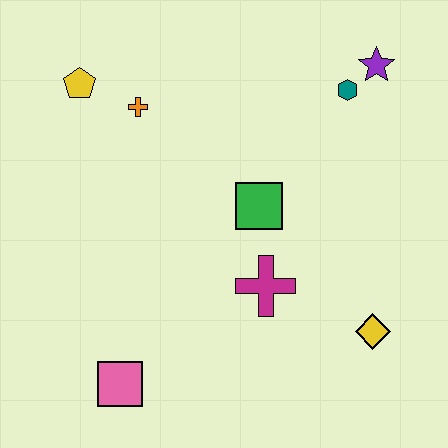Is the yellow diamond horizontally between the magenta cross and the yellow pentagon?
No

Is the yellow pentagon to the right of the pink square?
No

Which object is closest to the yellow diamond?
The magenta cross is closest to the yellow diamond.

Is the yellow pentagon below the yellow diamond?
No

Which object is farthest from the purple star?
The pink square is farthest from the purple star.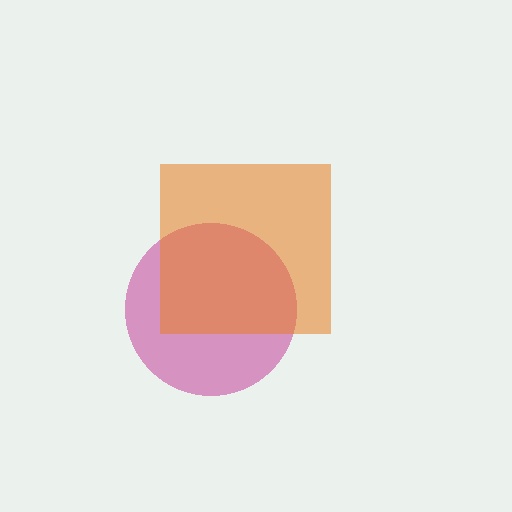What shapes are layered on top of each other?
The layered shapes are: a magenta circle, an orange square.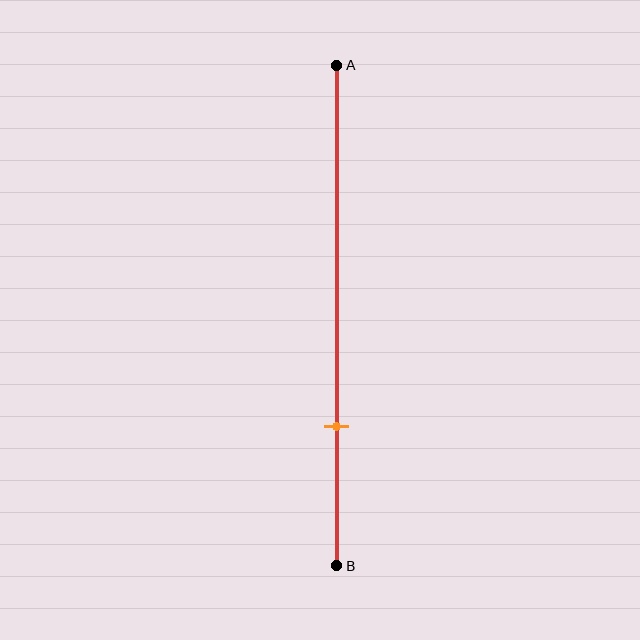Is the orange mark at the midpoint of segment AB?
No, the mark is at about 70% from A, not at the 50% midpoint.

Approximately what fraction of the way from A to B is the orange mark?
The orange mark is approximately 70% of the way from A to B.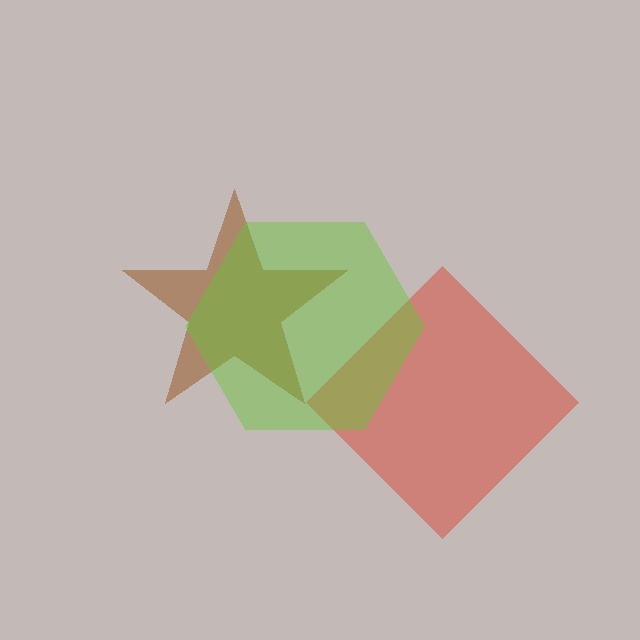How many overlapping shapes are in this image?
There are 3 overlapping shapes in the image.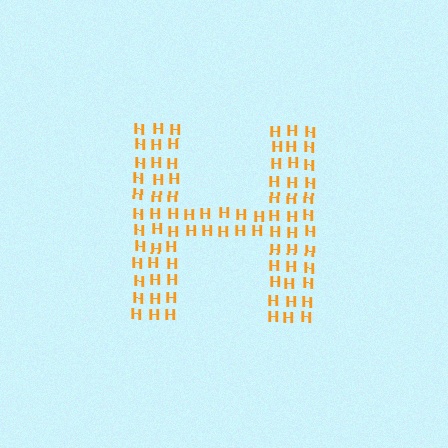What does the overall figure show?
The overall figure shows the letter H.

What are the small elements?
The small elements are letter H's.